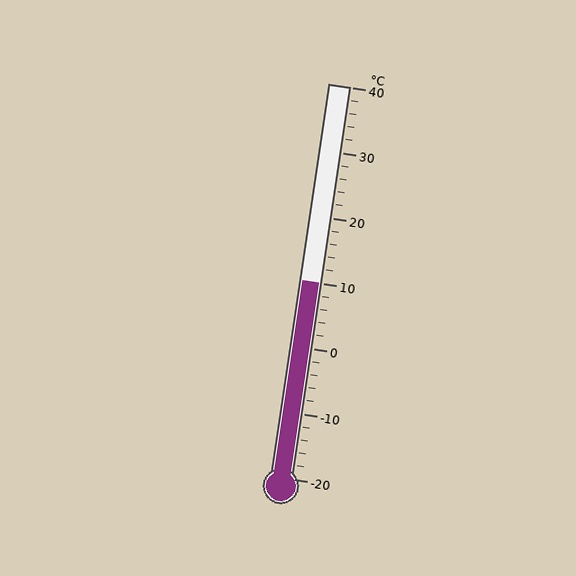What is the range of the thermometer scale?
The thermometer scale ranges from -20°C to 40°C.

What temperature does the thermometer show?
The thermometer shows approximately 10°C.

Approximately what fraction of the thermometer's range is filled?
The thermometer is filled to approximately 50% of its range.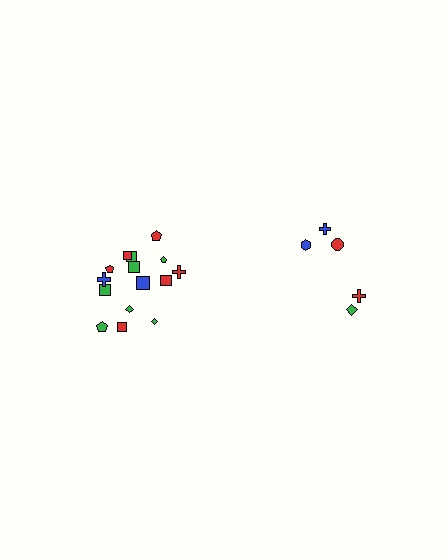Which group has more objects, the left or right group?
The left group.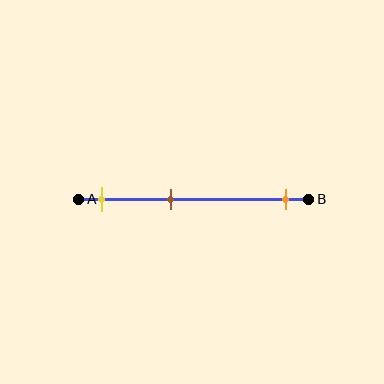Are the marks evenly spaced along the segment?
No, the marks are not evenly spaced.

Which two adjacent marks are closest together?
The yellow and brown marks are the closest adjacent pair.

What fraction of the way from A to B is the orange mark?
The orange mark is approximately 90% (0.9) of the way from A to B.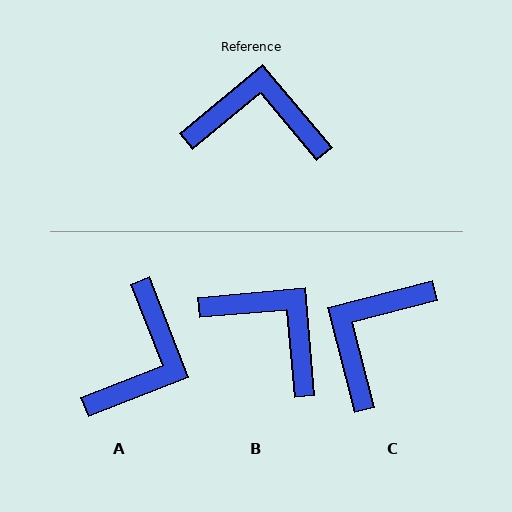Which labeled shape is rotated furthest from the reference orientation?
A, about 108 degrees away.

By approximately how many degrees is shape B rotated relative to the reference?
Approximately 35 degrees clockwise.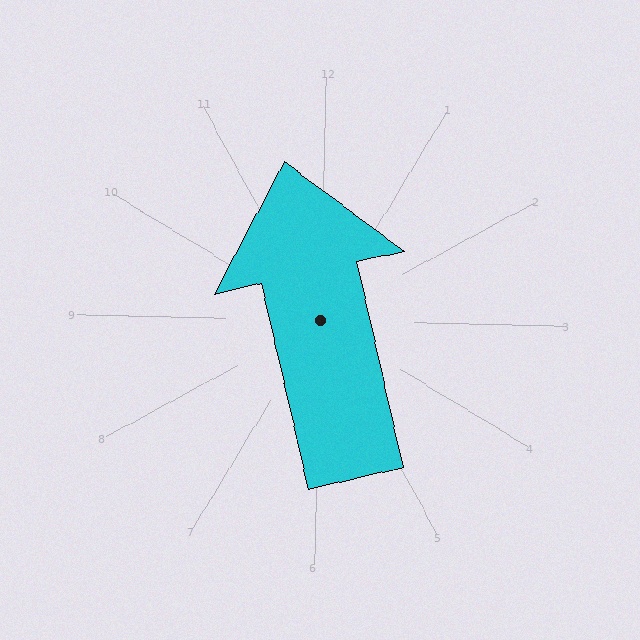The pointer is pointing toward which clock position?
Roughly 12 o'clock.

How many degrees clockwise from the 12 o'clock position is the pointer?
Approximately 346 degrees.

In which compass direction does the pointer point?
North.